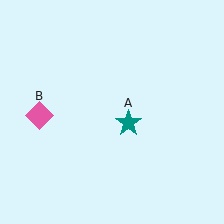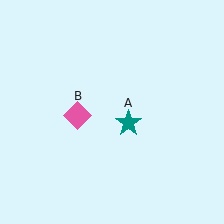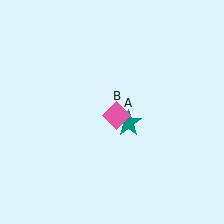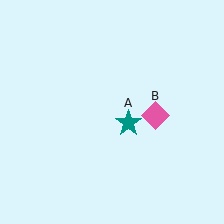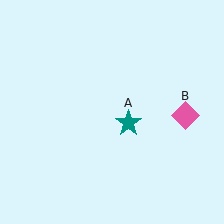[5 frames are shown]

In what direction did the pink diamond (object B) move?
The pink diamond (object B) moved right.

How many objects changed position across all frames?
1 object changed position: pink diamond (object B).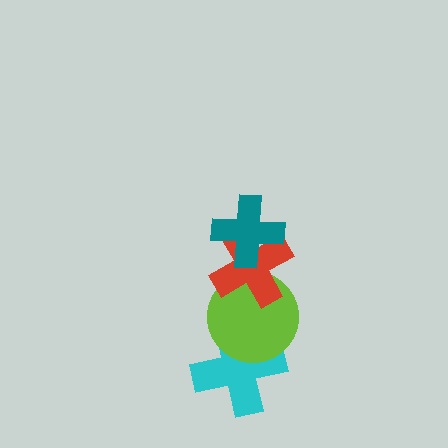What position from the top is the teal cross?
The teal cross is 1st from the top.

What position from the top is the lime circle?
The lime circle is 3rd from the top.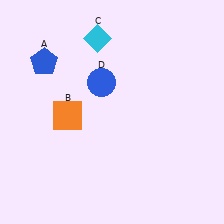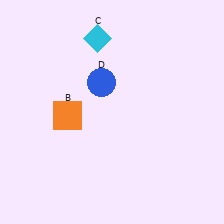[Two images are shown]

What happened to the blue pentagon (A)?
The blue pentagon (A) was removed in Image 2. It was in the top-left area of Image 1.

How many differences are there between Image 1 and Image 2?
There is 1 difference between the two images.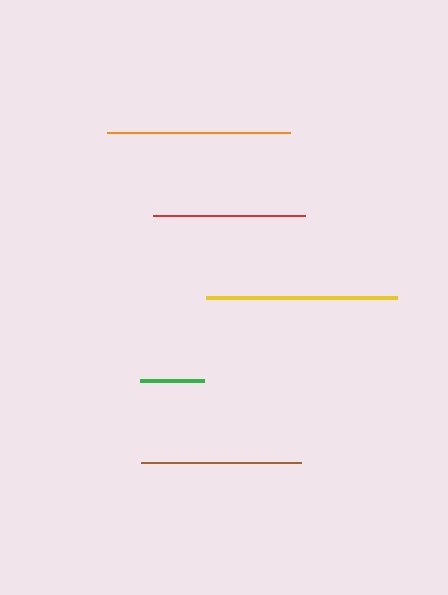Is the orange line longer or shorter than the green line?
The orange line is longer than the green line.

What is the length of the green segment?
The green segment is approximately 64 pixels long.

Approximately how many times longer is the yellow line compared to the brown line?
The yellow line is approximately 1.2 times the length of the brown line.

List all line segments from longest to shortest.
From longest to shortest: yellow, orange, brown, red, green.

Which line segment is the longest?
The yellow line is the longest at approximately 191 pixels.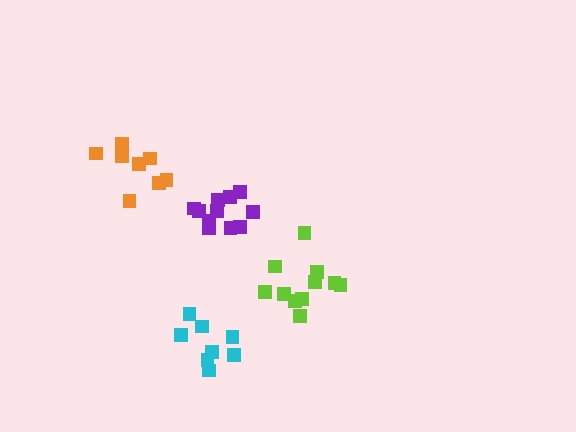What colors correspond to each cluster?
The clusters are colored: lime, purple, orange, cyan.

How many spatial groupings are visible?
There are 4 spatial groupings.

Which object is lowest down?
The cyan cluster is bottommost.